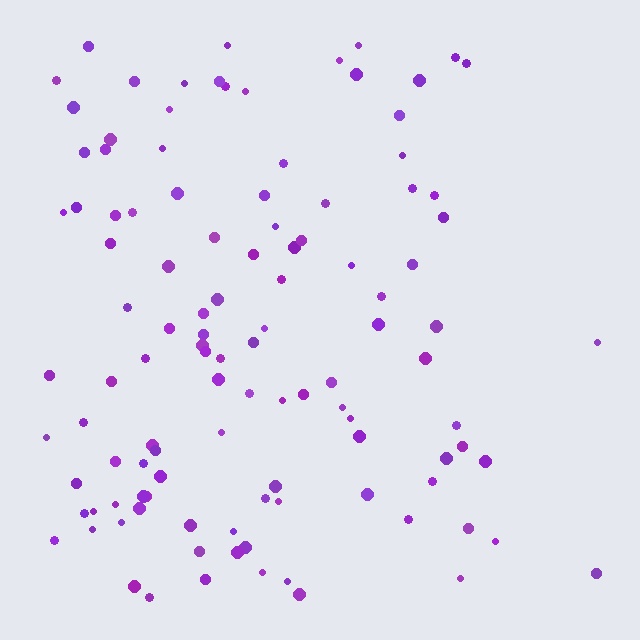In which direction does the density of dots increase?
From right to left, with the left side densest.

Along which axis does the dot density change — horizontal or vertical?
Horizontal.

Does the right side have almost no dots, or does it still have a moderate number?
Still a moderate number, just noticeably fewer than the left.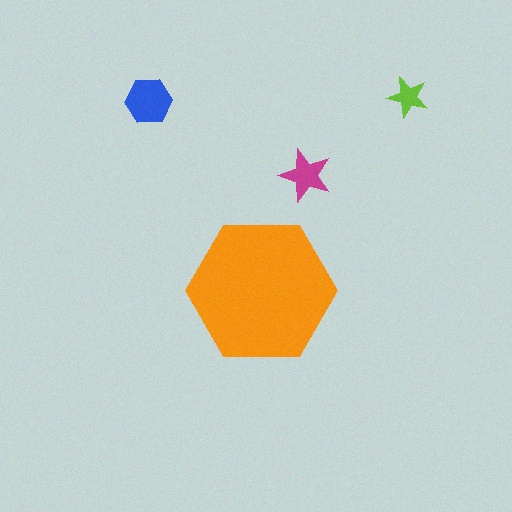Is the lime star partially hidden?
No, the lime star is fully visible.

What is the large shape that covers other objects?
An orange hexagon.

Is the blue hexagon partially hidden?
No, the blue hexagon is fully visible.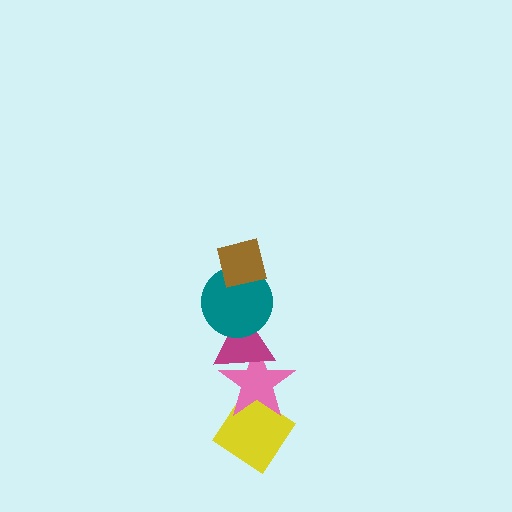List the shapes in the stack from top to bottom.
From top to bottom: the brown square, the teal circle, the magenta triangle, the pink star, the yellow diamond.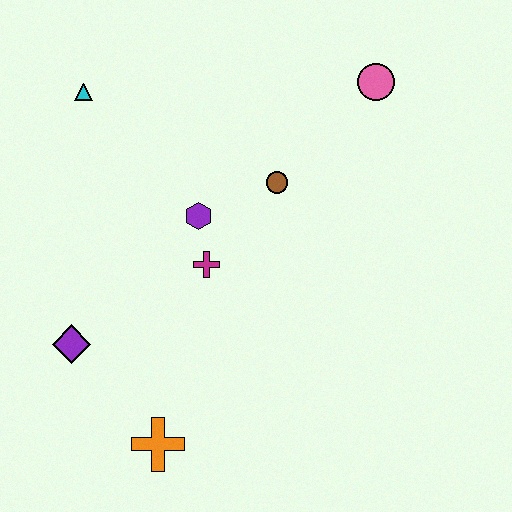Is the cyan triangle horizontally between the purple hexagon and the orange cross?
No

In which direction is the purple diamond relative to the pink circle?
The purple diamond is to the left of the pink circle.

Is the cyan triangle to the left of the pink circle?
Yes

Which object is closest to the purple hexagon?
The magenta cross is closest to the purple hexagon.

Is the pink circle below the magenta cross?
No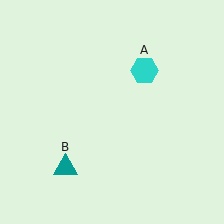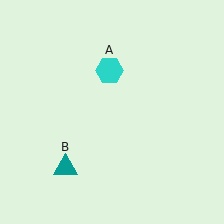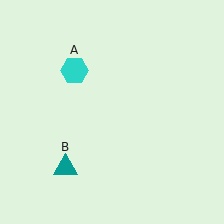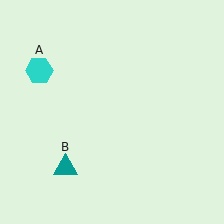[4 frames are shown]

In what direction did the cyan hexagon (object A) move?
The cyan hexagon (object A) moved left.